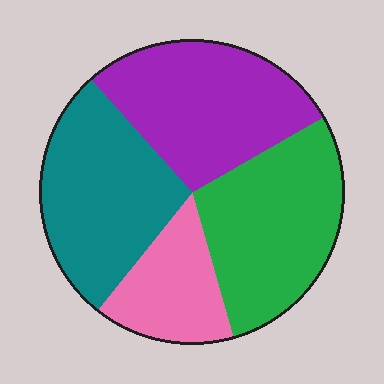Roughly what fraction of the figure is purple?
Purple takes up about one quarter (1/4) of the figure.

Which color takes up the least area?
Pink, at roughly 15%.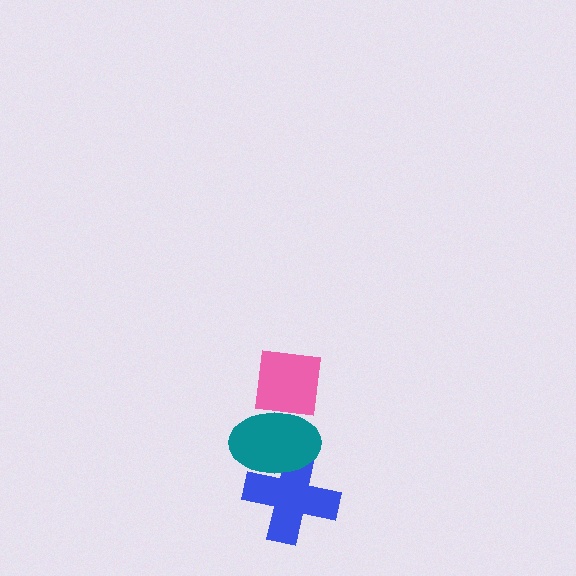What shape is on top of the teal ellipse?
The pink square is on top of the teal ellipse.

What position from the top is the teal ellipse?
The teal ellipse is 2nd from the top.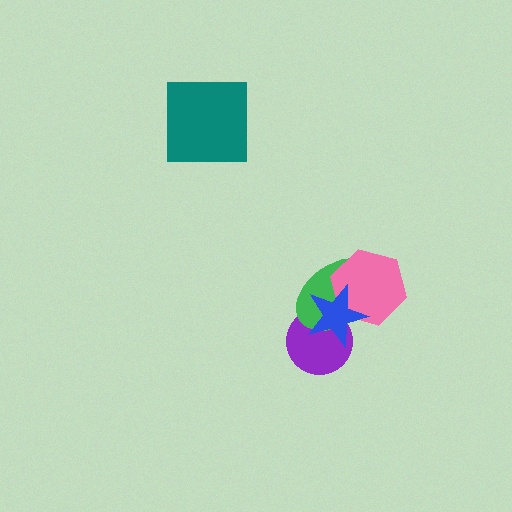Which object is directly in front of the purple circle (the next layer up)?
The green ellipse is directly in front of the purple circle.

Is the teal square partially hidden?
No, no other shape covers it.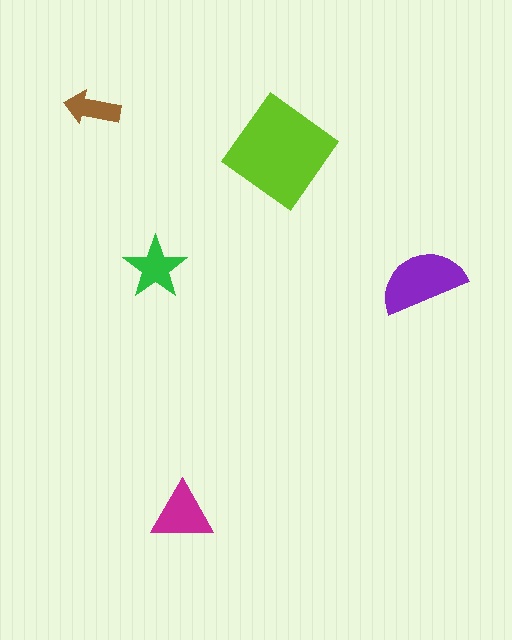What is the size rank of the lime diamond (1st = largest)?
1st.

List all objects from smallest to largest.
The brown arrow, the green star, the magenta triangle, the purple semicircle, the lime diamond.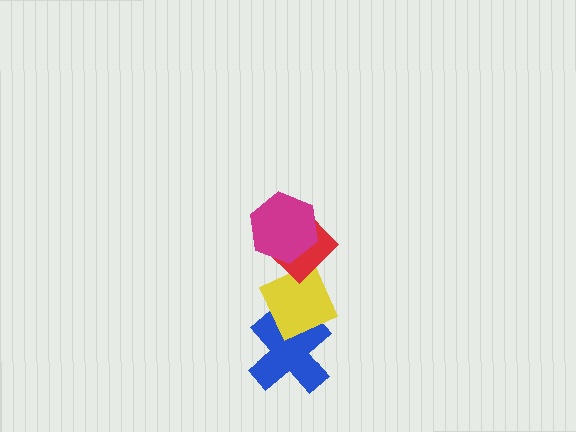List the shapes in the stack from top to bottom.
From top to bottom: the magenta hexagon, the red diamond, the yellow diamond, the blue cross.